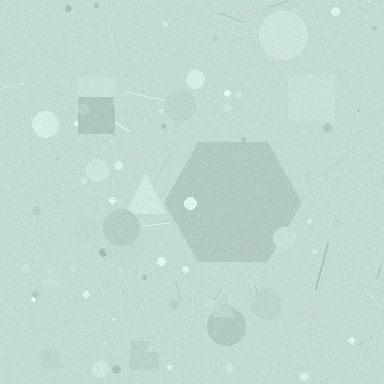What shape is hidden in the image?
A hexagon is hidden in the image.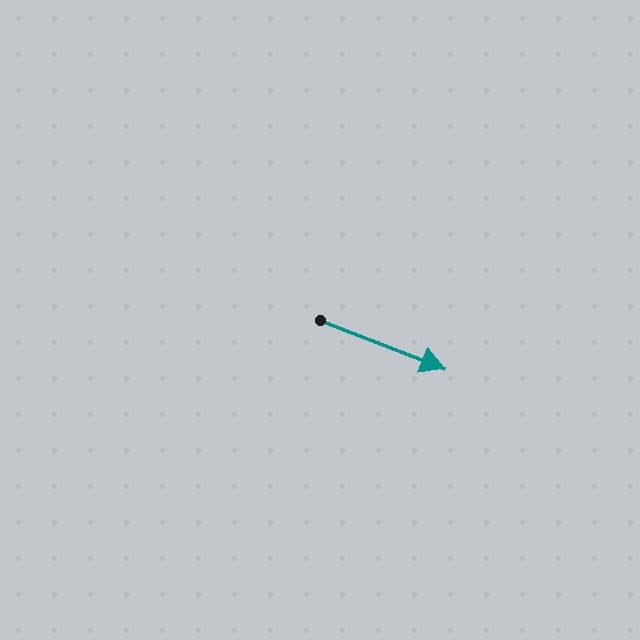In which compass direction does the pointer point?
East.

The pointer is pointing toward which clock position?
Roughly 4 o'clock.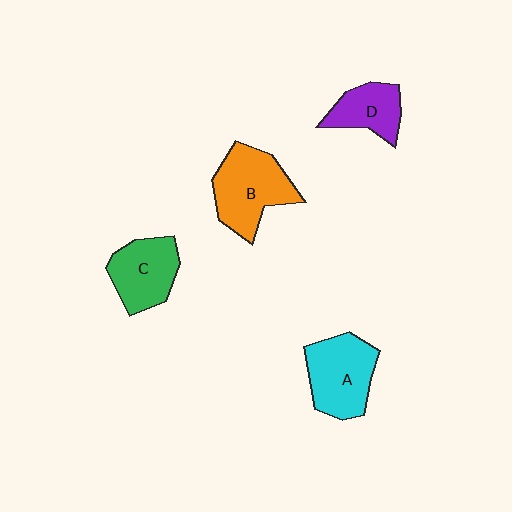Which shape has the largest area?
Shape B (orange).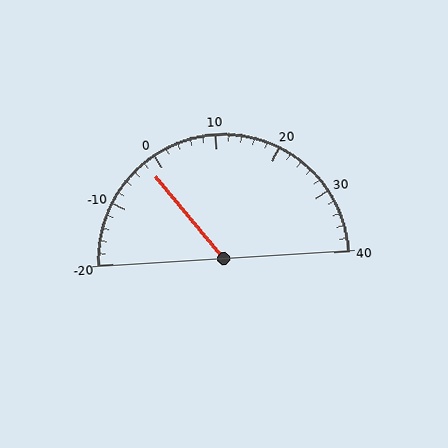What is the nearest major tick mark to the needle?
The nearest major tick mark is 0.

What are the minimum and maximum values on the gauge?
The gauge ranges from -20 to 40.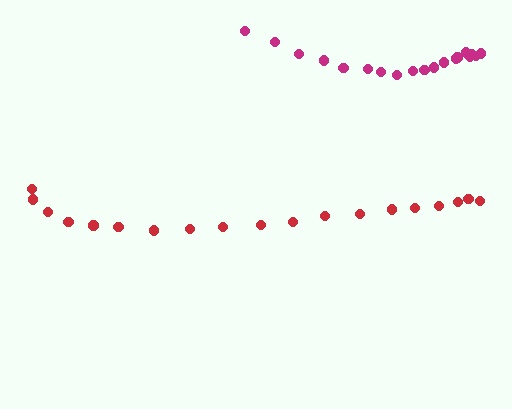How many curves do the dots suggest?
There are 2 distinct paths.